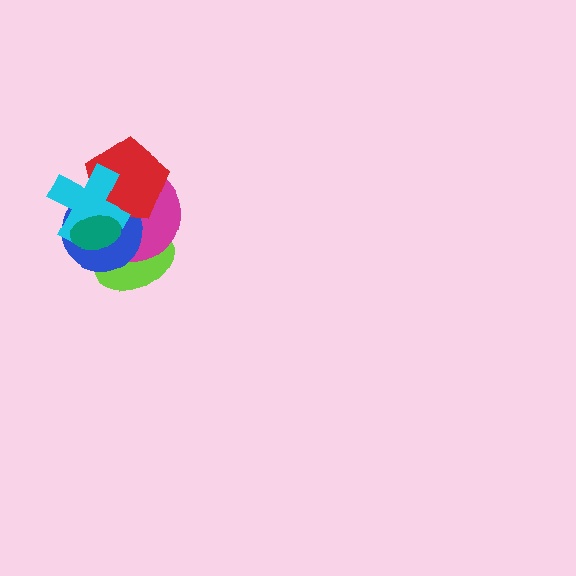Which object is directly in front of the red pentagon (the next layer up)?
The cyan cross is directly in front of the red pentagon.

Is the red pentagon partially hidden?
Yes, it is partially covered by another shape.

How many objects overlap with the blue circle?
5 objects overlap with the blue circle.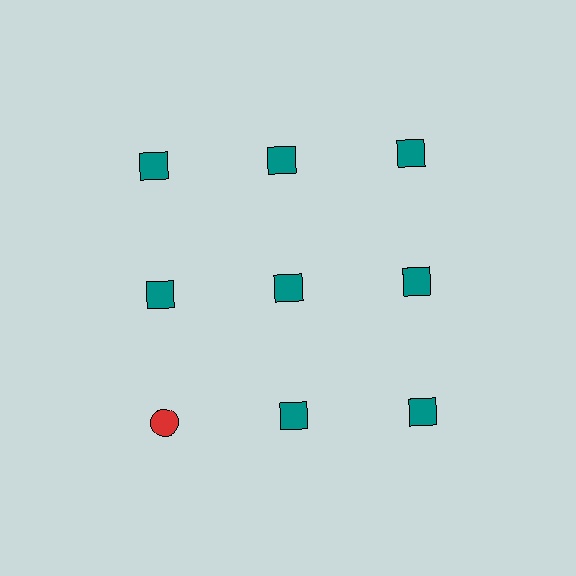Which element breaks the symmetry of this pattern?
The red circle in the third row, leftmost column breaks the symmetry. All other shapes are teal squares.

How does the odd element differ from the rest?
It differs in both color (red instead of teal) and shape (circle instead of square).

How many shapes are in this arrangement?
There are 9 shapes arranged in a grid pattern.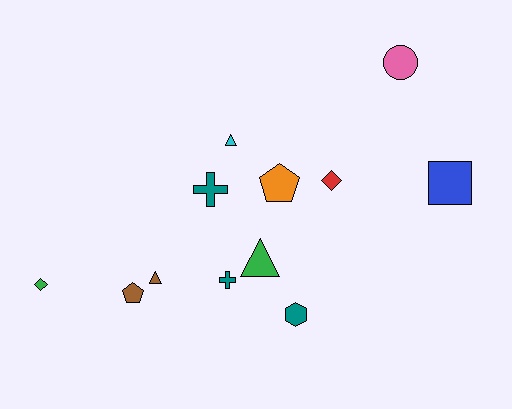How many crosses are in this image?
There are 2 crosses.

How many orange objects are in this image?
There is 1 orange object.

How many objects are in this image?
There are 12 objects.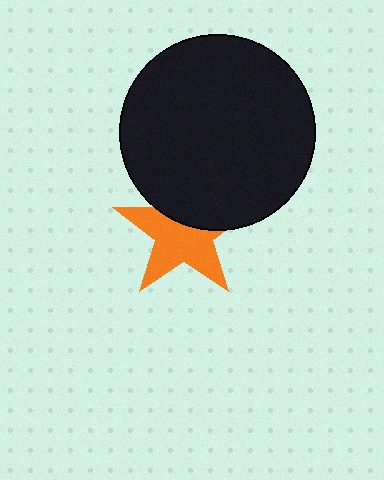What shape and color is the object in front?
The object in front is a black circle.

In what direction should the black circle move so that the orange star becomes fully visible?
The black circle should move up. That is the shortest direction to clear the overlap and leave the orange star fully visible.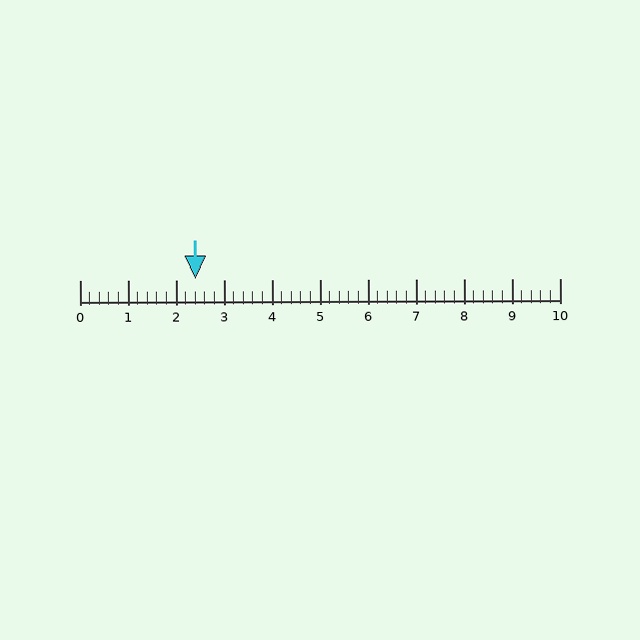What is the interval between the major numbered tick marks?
The major tick marks are spaced 1 units apart.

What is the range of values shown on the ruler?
The ruler shows values from 0 to 10.